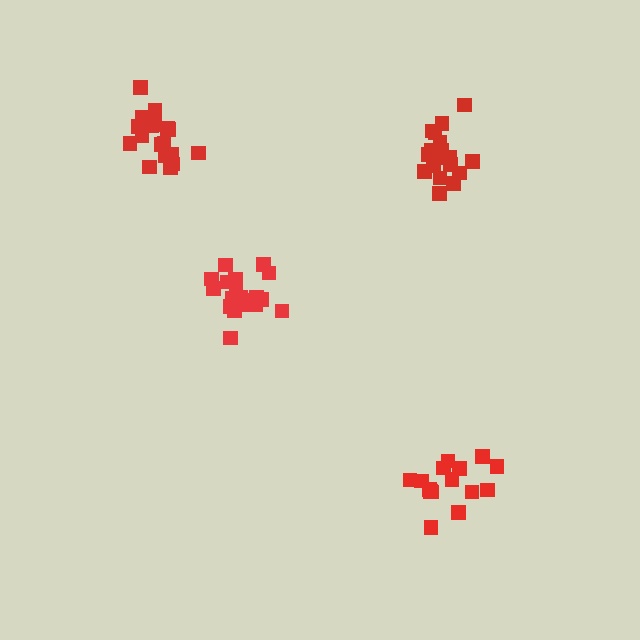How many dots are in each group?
Group 1: 21 dots, Group 2: 21 dots, Group 3: 20 dots, Group 4: 15 dots (77 total).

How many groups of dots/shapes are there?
There are 4 groups.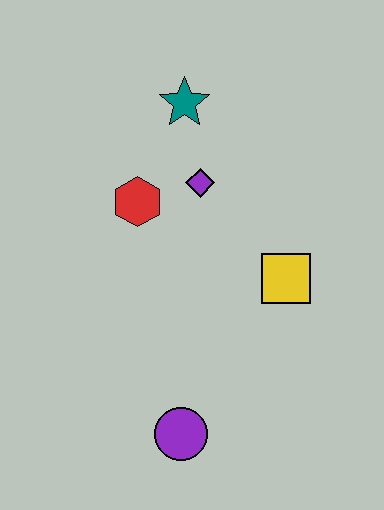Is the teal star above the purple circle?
Yes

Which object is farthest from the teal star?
The purple circle is farthest from the teal star.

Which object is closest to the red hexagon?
The purple diamond is closest to the red hexagon.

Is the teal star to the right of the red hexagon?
Yes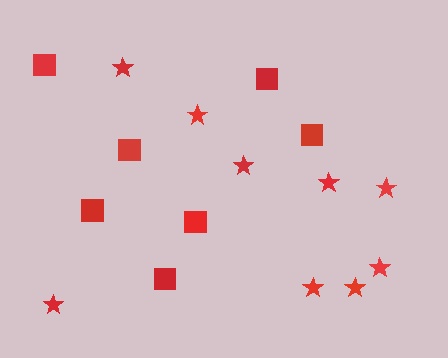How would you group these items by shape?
There are 2 groups: one group of stars (9) and one group of squares (7).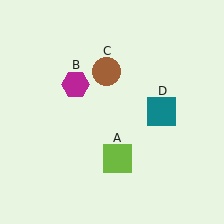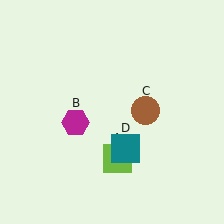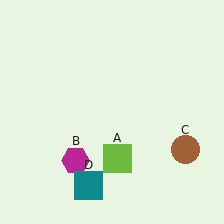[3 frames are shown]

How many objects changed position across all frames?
3 objects changed position: magenta hexagon (object B), brown circle (object C), teal square (object D).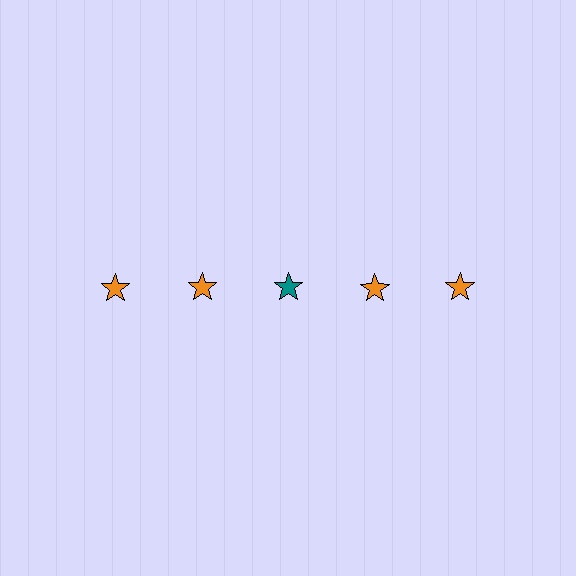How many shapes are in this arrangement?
There are 5 shapes arranged in a grid pattern.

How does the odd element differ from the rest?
It has a different color: teal instead of orange.